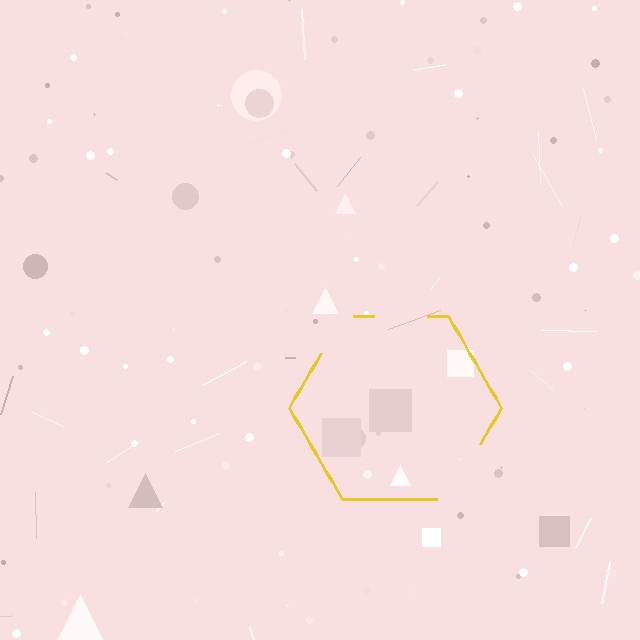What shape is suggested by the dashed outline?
The dashed outline suggests a hexagon.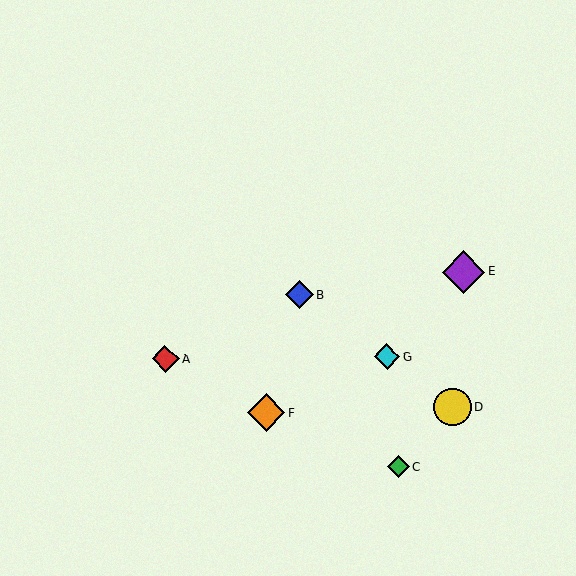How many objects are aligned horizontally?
2 objects (A, G) are aligned horizontally.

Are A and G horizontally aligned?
Yes, both are at y≈359.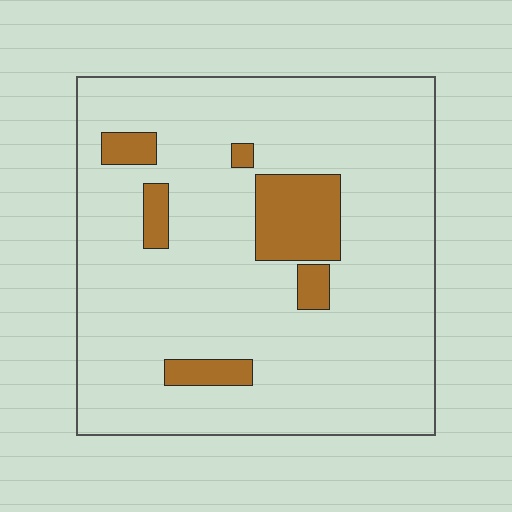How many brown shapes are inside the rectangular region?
6.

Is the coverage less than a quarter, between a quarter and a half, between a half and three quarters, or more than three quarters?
Less than a quarter.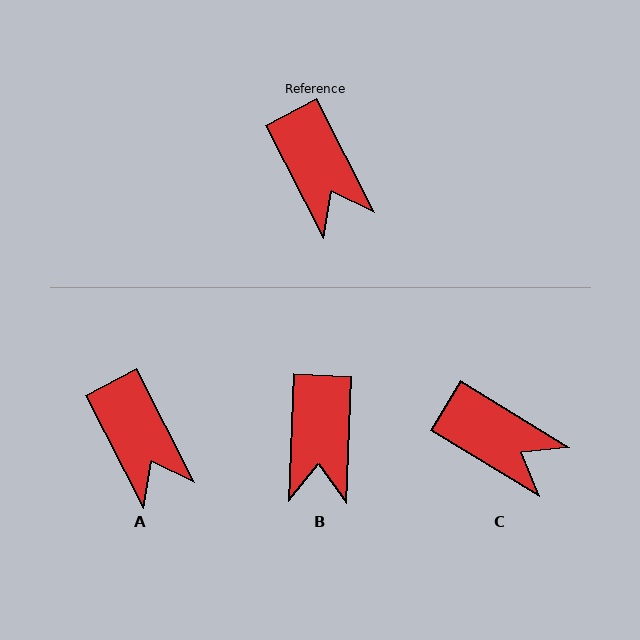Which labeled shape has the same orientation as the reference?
A.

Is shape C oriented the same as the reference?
No, it is off by about 31 degrees.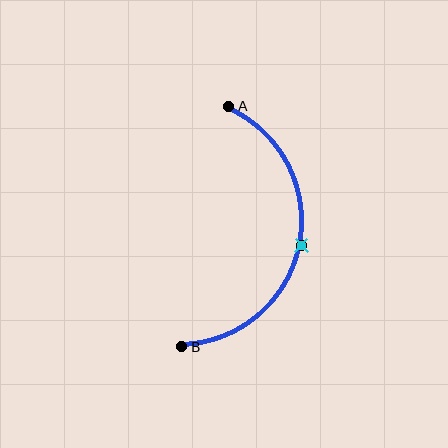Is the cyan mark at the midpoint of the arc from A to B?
Yes. The cyan mark lies on the arc at equal arc-length from both A and B — it is the arc midpoint.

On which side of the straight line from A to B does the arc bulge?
The arc bulges to the right of the straight line connecting A and B.